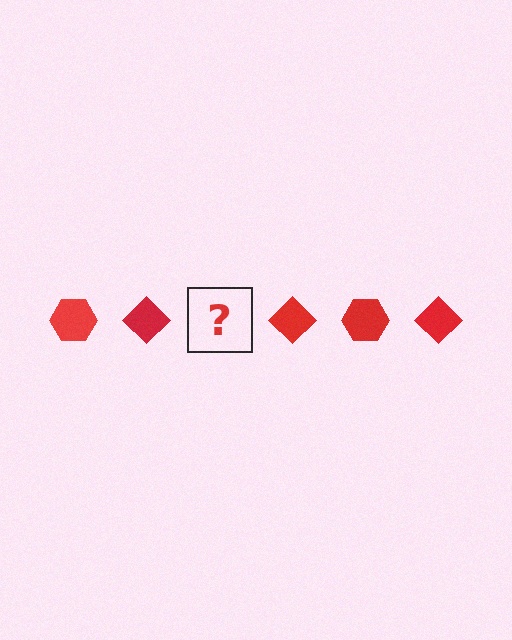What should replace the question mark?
The question mark should be replaced with a red hexagon.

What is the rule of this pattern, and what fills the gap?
The rule is that the pattern cycles through hexagon, diamond shapes in red. The gap should be filled with a red hexagon.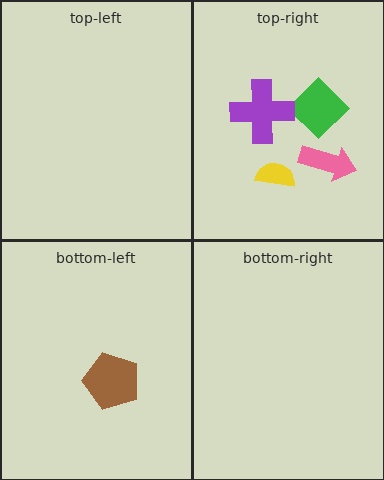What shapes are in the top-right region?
The pink arrow, the yellow semicircle, the green diamond, the purple cross.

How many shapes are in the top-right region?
4.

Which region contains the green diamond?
The top-right region.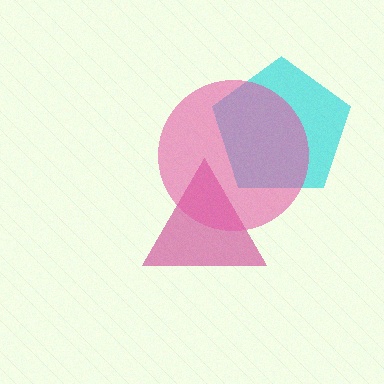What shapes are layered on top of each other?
The layered shapes are: a magenta triangle, a cyan pentagon, a pink circle.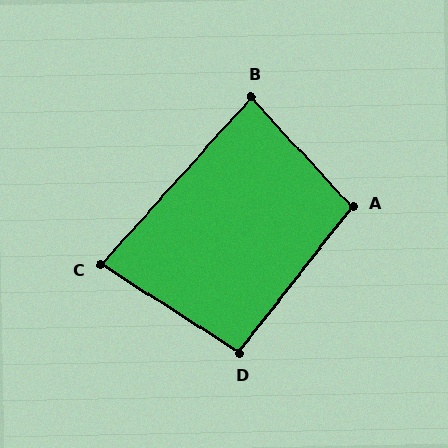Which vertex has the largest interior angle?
A, at approximately 99 degrees.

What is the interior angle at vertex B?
Approximately 85 degrees (acute).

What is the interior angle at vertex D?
Approximately 95 degrees (obtuse).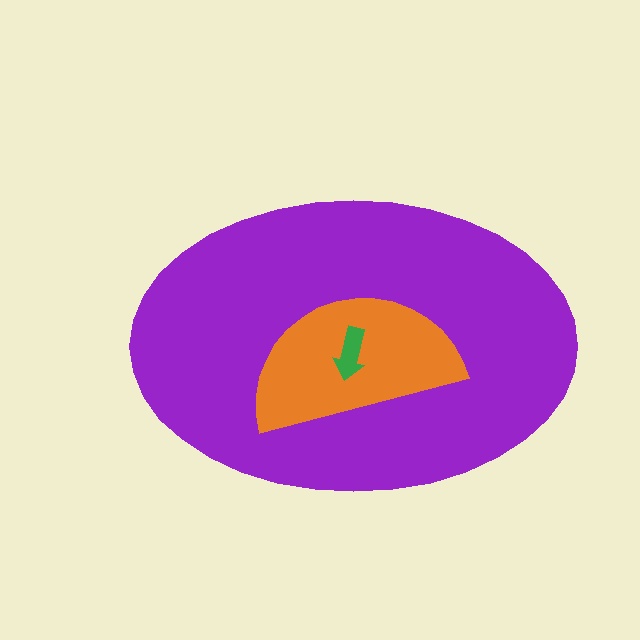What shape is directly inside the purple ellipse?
The orange semicircle.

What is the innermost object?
The green arrow.